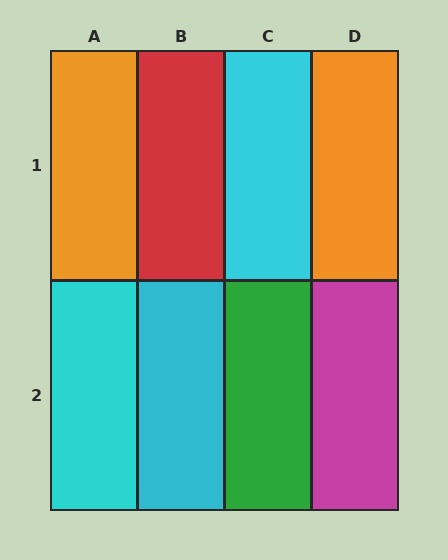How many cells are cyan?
3 cells are cyan.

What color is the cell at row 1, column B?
Red.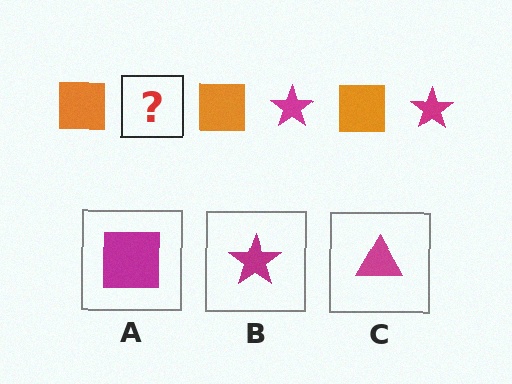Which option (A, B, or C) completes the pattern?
B.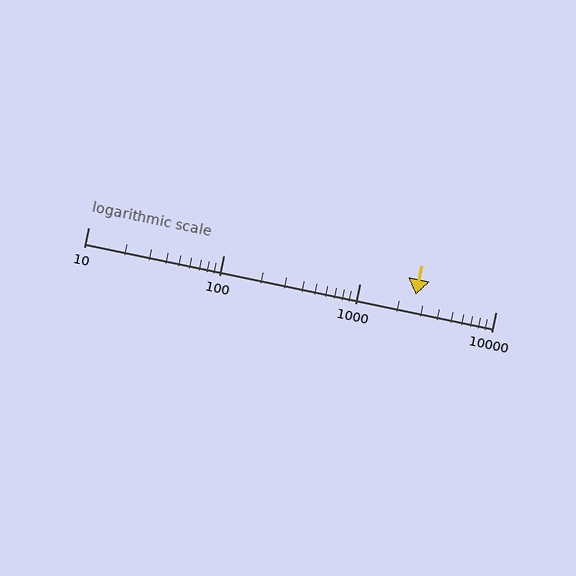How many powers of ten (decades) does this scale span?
The scale spans 3 decades, from 10 to 10000.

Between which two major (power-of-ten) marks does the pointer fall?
The pointer is between 1000 and 10000.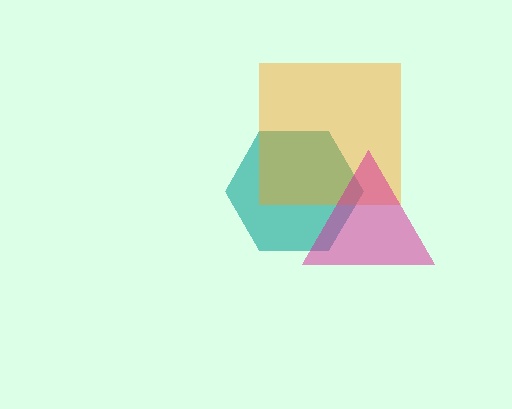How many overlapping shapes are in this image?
There are 3 overlapping shapes in the image.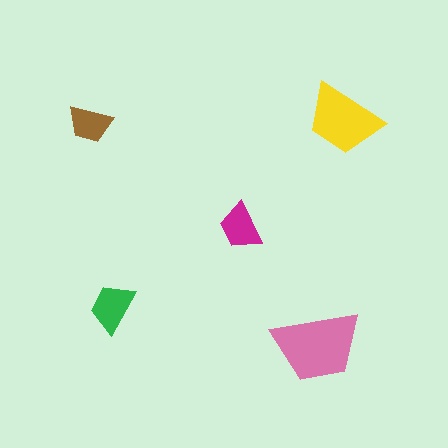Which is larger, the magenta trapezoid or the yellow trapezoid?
The yellow one.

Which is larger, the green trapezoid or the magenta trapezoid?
The green one.